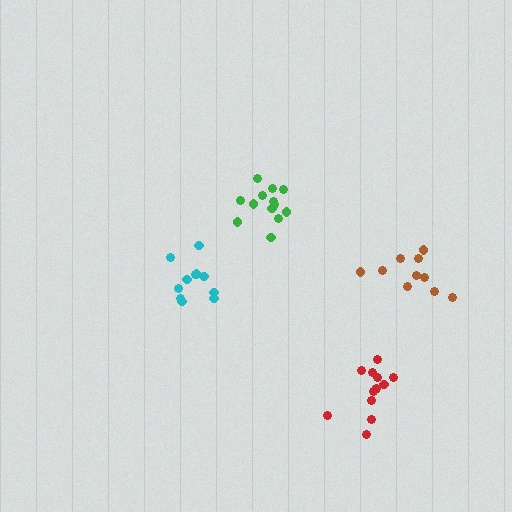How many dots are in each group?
Group 1: 13 dots, Group 2: 11 dots, Group 3: 10 dots, Group 4: 13 dots (47 total).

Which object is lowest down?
The red cluster is bottommost.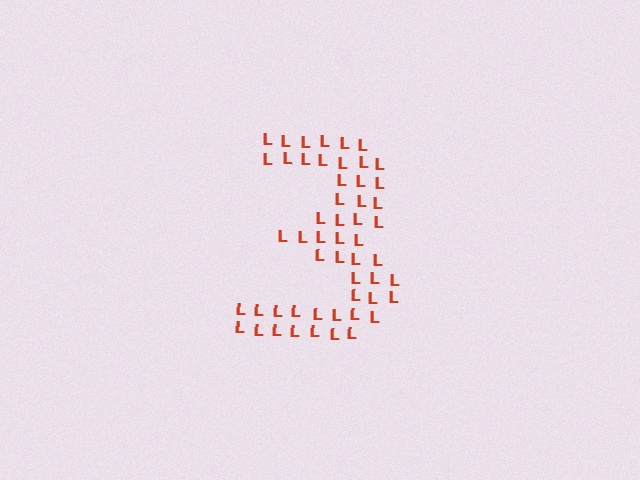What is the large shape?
The large shape is the digit 3.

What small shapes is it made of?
It is made of small letter L's.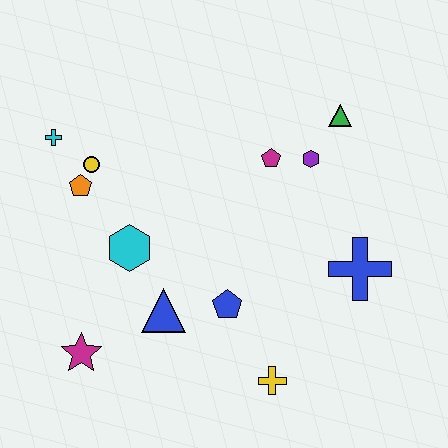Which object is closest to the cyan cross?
The yellow circle is closest to the cyan cross.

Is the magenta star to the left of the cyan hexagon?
Yes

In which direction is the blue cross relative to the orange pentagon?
The blue cross is to the right of the orange pentagon.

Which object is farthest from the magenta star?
The green triangle is farthest from the magenta star.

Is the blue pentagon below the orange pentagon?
Yes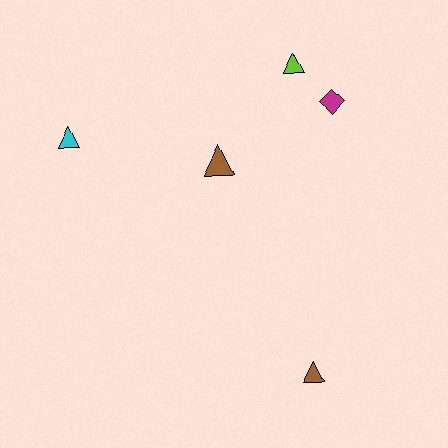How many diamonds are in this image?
There is 1 diamond.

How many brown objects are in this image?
There are 2 brown objects.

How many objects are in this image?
There are 5 objects.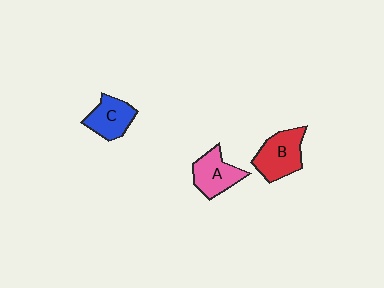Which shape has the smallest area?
Shape C (blue).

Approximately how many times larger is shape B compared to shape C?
Approximately 1.3 times.